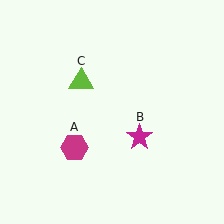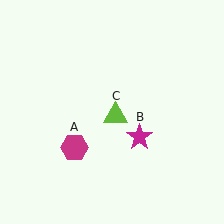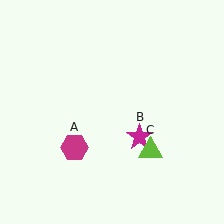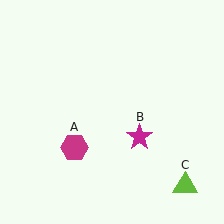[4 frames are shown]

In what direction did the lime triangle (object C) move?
The lime triangle (object C) moved down and to the right.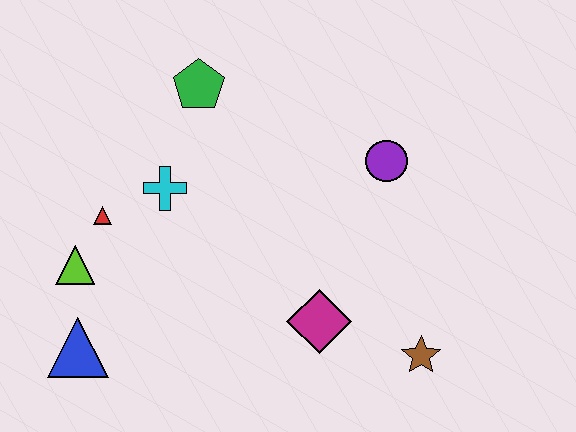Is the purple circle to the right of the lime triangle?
Yes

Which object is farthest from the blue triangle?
The purple circle is farthest from the blue triangle.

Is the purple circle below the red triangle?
No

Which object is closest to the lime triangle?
The red triangle is closest to the lime triangle.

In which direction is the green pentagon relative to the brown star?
The green pentagon is above the brown star.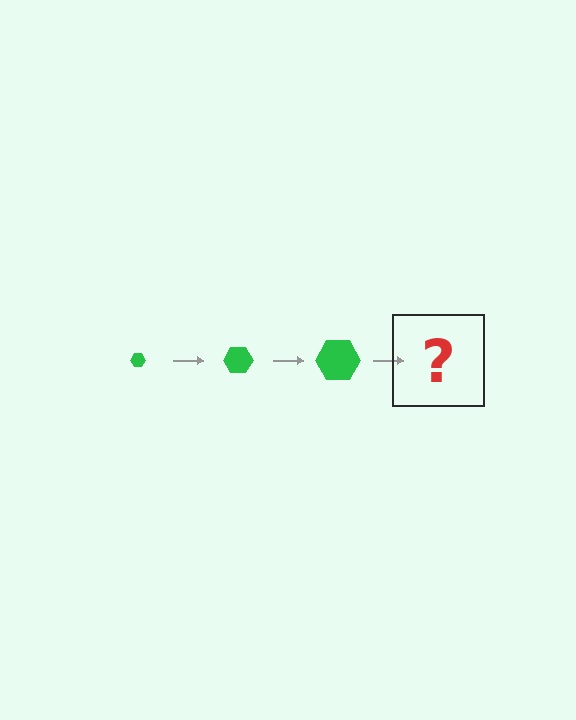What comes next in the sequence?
The next element should be a green hexagon, larger than the previous one.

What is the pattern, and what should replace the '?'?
The pattern is that the hexagon gets progressively larger each step. The '?' should be a green hexagon, larger than the previous one.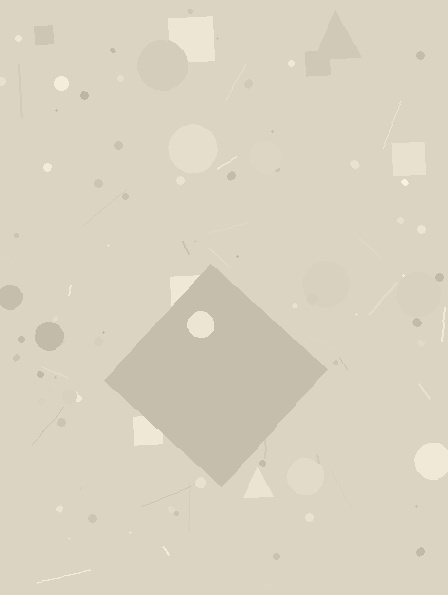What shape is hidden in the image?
A diamond is hidden in the image.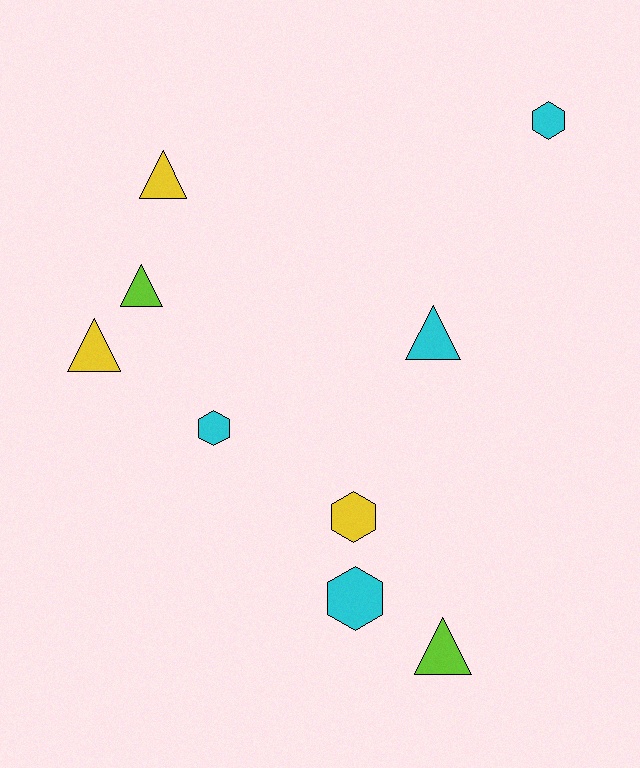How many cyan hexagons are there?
There are 3 cyan hexagons.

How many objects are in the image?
There are 9 objects.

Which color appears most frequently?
Cyan, with 4 objects.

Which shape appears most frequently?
Triangle, with 5 objects.